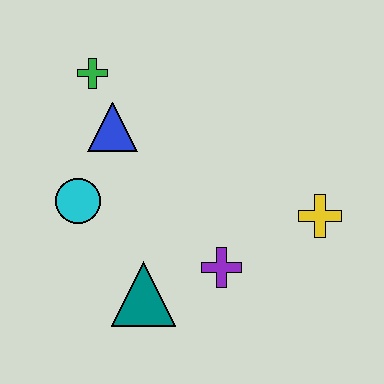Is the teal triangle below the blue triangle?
Yes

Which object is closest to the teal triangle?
The purple cross is closest to the teal triangle.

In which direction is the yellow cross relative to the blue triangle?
The yellow cross is to the right of the blue triangle.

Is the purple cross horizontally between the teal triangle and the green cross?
No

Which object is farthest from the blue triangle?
The yellow cross is farthest from the blue triangle.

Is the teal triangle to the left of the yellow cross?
Yes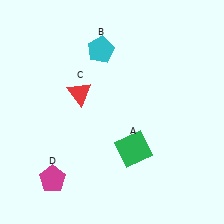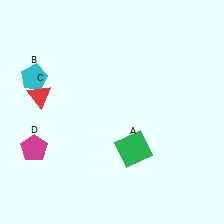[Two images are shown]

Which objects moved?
The objects that moved are: the cyan pentagon (B), the red triangle (C), the magenta pentagon (D).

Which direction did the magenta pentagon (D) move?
The magenta pentagon (D) moved up.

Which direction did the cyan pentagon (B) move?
The cyan pentagon (B) moved left.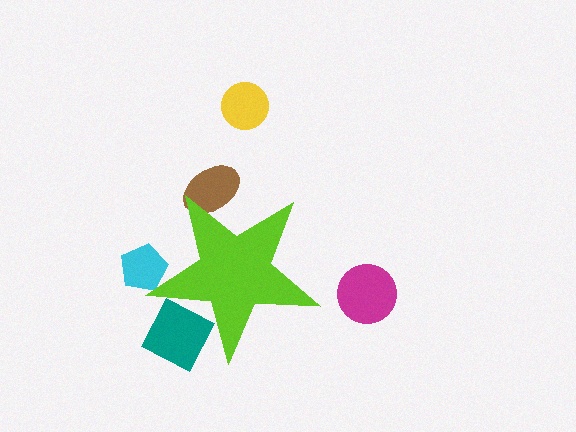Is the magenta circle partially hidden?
No, the magenta circle is fully visible.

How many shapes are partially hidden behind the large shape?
3 shapes are partially hidden.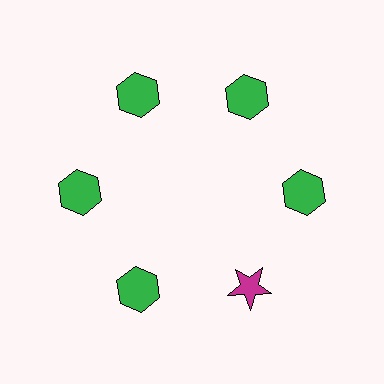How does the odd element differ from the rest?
It differs in both color (magenta instead of green) and shape (star instead of hexagon).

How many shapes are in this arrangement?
There are 6 shapes arranged in a ring pattern.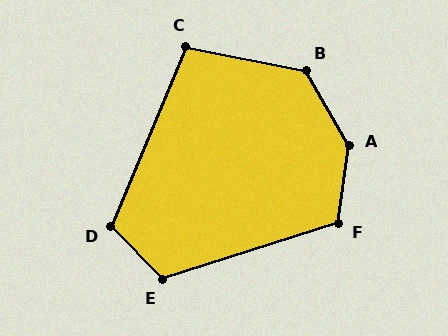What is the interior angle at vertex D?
Approximately 113 degrees (obtuse).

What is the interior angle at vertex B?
Approximately 131 degrees (obtuse).